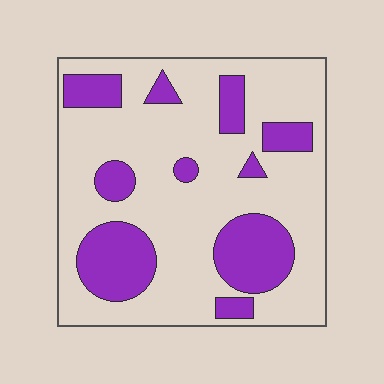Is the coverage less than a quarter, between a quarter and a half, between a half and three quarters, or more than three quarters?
Between a quarter and a half.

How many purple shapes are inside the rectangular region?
10.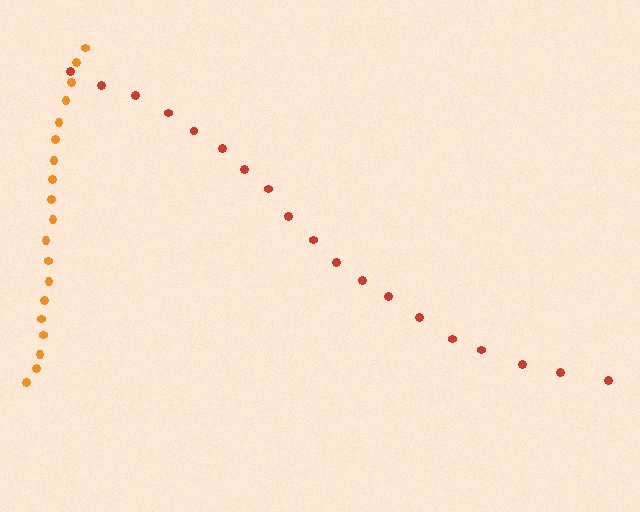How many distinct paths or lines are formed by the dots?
There are 2 distinct paths.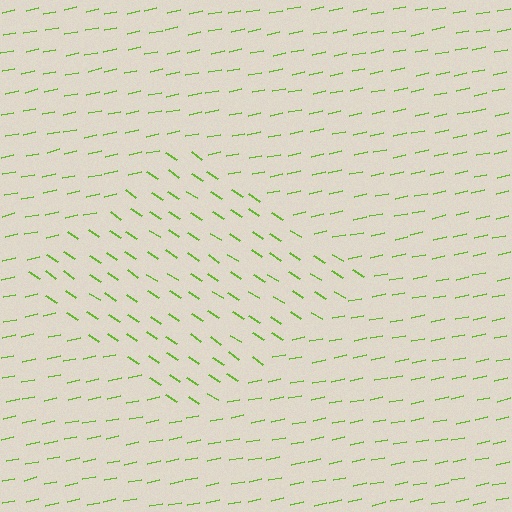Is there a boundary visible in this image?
Yes, there is a texture boundary formed by a change in line orientation.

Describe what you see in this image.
The image is filled with small lime line segments. A diamond region in the image has lines oriented differently from the surrounding lines, creating a visible texture boundary.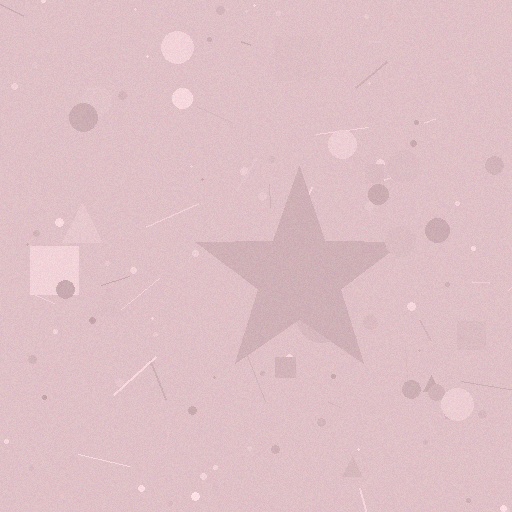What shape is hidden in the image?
A star is hidden in the image.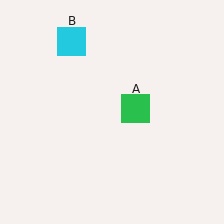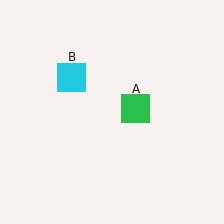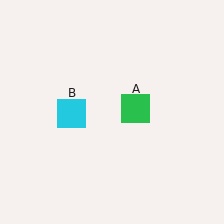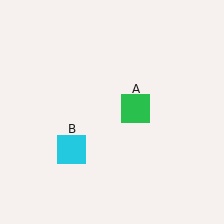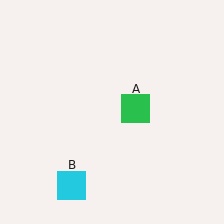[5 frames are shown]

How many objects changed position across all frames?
1 object changed position: cyan square (object B).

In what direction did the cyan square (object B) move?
The cyan square (object B) moved down.